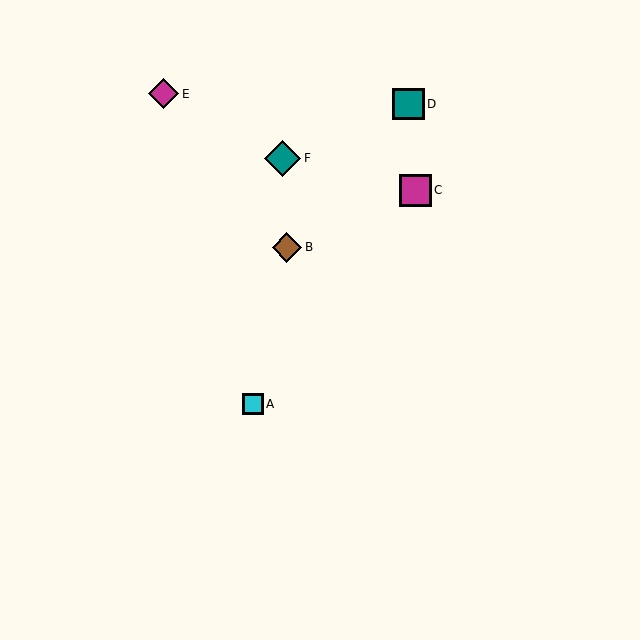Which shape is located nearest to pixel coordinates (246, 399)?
The cyan square (labeled A) at (253, 404) is nearest to that location.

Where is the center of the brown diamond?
The center of the brown diamond is at (287, 248).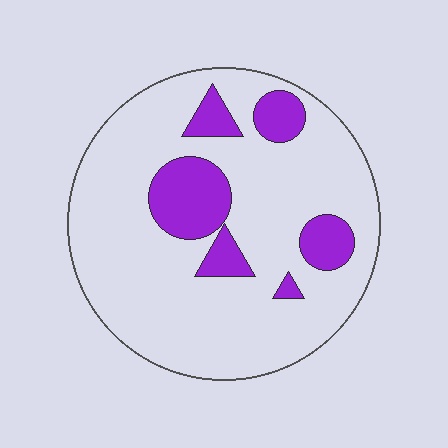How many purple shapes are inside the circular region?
6.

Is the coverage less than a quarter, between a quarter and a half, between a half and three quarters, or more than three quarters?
Less than a quarter.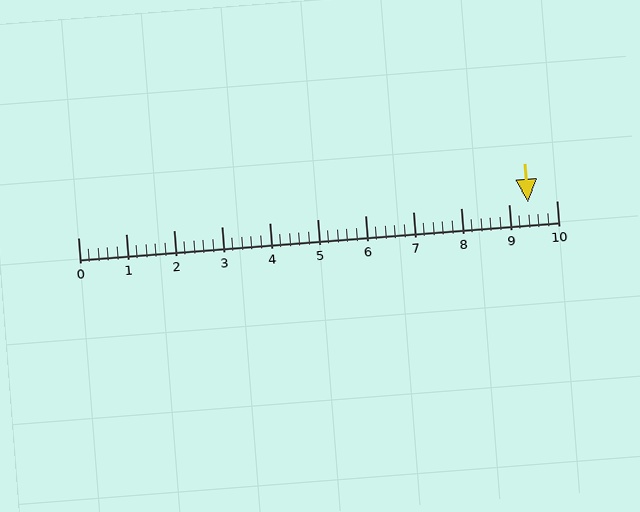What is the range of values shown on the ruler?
The ruler shows values from 0 to 10.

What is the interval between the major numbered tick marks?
The major tick marks are spaced 1 units apart.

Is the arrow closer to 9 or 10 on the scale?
The arrow is closer to 9.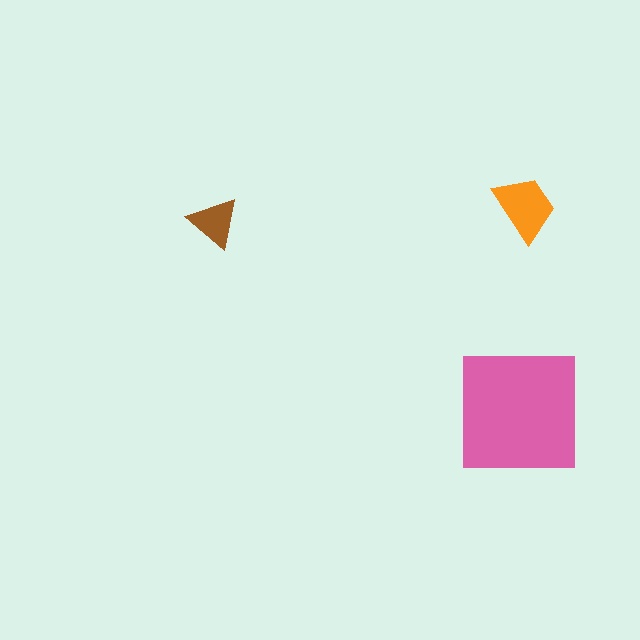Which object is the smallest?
The brown triangle.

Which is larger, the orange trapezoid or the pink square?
The pink square.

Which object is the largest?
The pink square.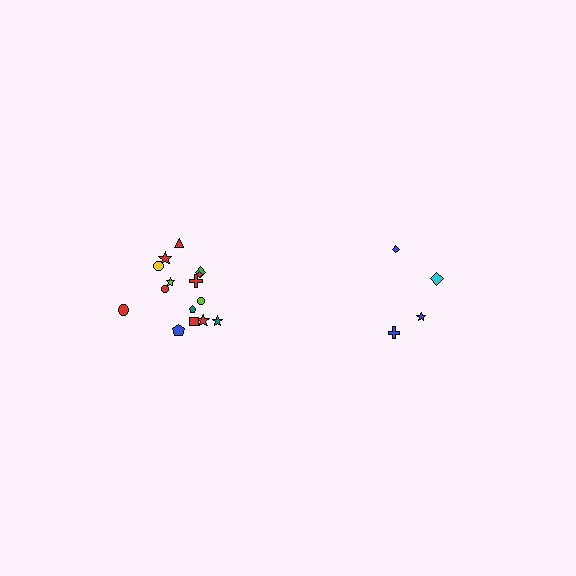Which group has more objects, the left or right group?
The left group.